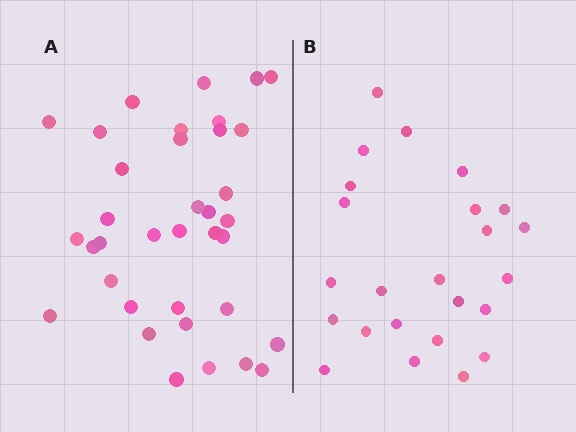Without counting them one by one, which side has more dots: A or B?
Region A (the left region) has more dots.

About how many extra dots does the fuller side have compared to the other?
Region A has roughly 12 or so more dots than region B.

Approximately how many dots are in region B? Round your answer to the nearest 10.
About 20 dots. (The exact count is 24, which rounds to 20.)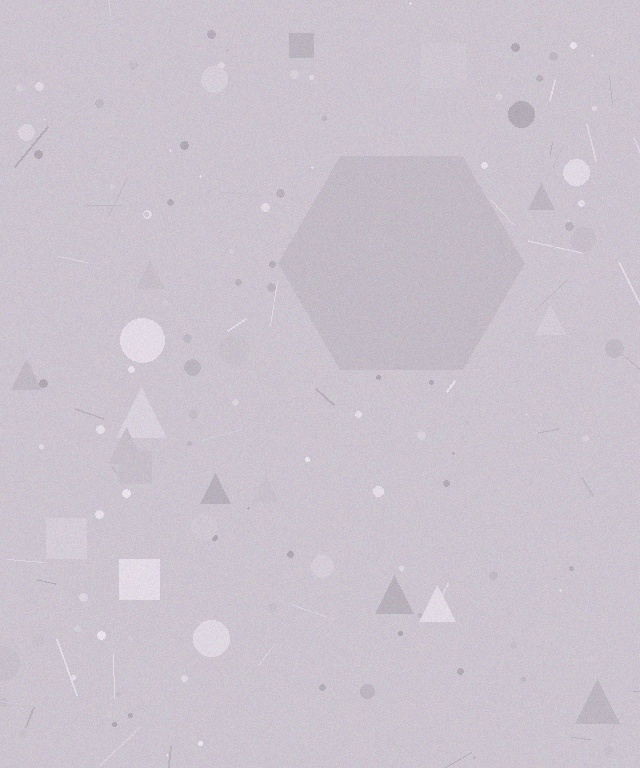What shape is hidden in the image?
A hexagon is hidden in the image.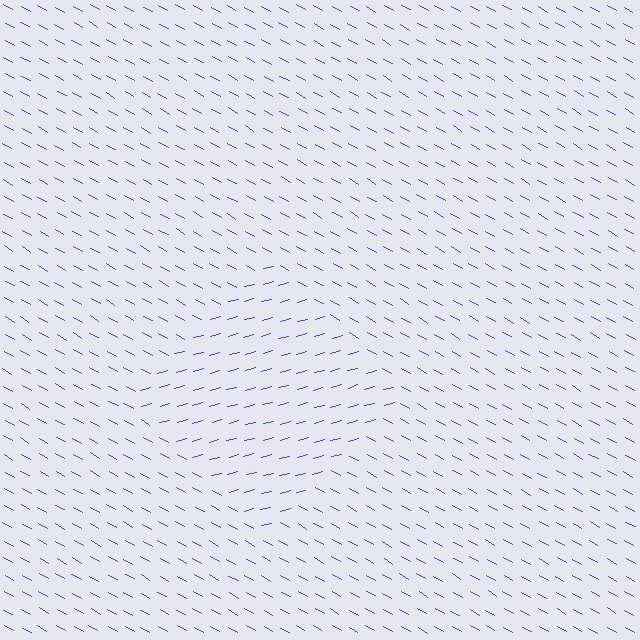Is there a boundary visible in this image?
Yes, there is a texture boundary formed by a change in line orientation.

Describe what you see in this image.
The image is filled with small blue line segments. A diamond region in the image has lines oriented differently from the surrounding lines, creating a visible texture boundary.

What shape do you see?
I see a diamond.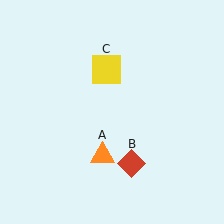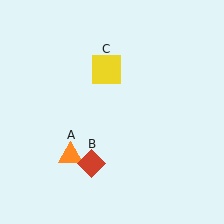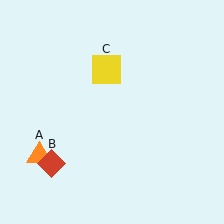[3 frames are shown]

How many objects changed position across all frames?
2 objects changed position: orange triangle (object A), red diamond (object B).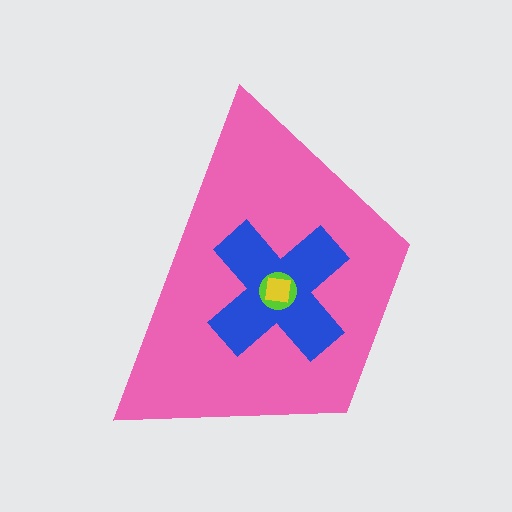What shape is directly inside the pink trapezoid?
The blue cross.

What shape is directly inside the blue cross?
The lime circle.